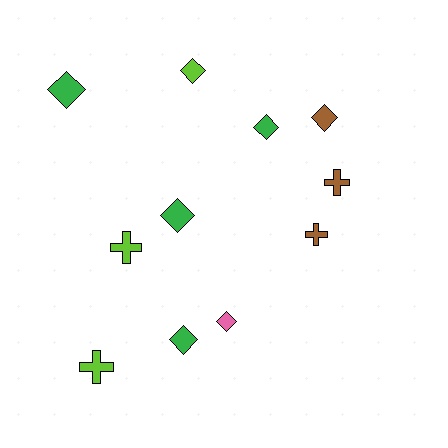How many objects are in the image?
There are 11 objects.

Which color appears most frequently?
Green, with 4 objects.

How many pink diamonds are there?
There is 1 pink diamond.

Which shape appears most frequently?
Diamond, with 7 objects.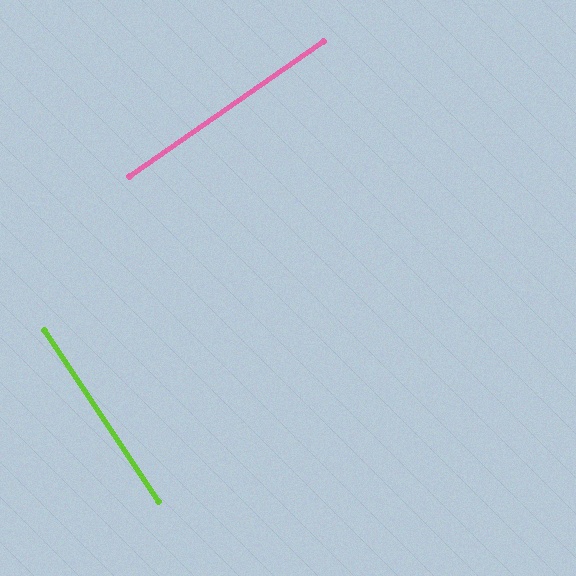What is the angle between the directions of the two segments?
Approximately 89 degrees.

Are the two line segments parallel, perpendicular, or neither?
Perpendicular — they meet at approximately 89°.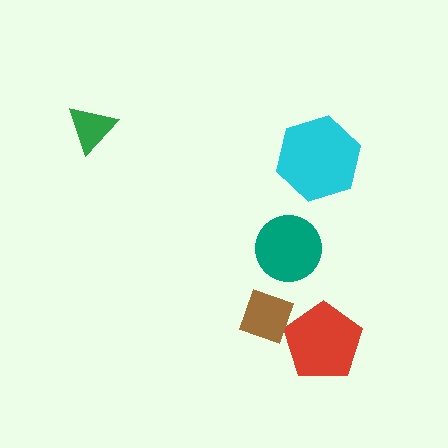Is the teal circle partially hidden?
No, no other shape covers it.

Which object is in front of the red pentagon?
The brown diamond is in front of the red pentagon.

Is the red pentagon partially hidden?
Yes, it is partially covered by another shape.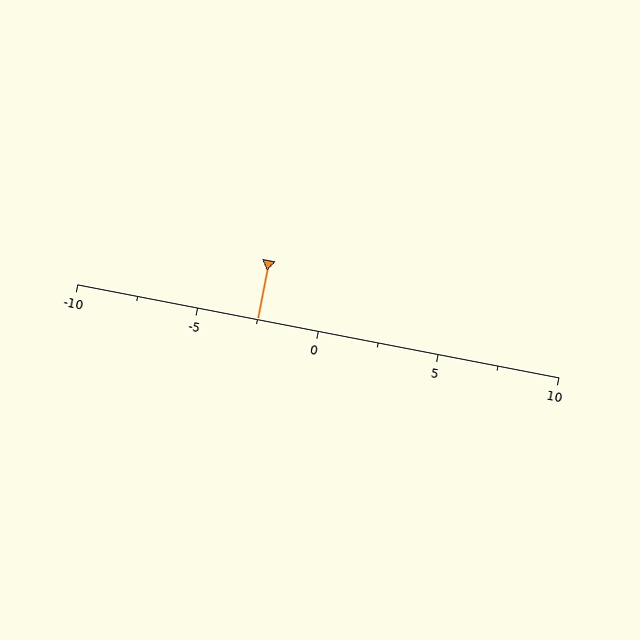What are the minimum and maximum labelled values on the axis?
The axis runs from -10 to 10.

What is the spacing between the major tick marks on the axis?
The major ticks are spaced 5 apart.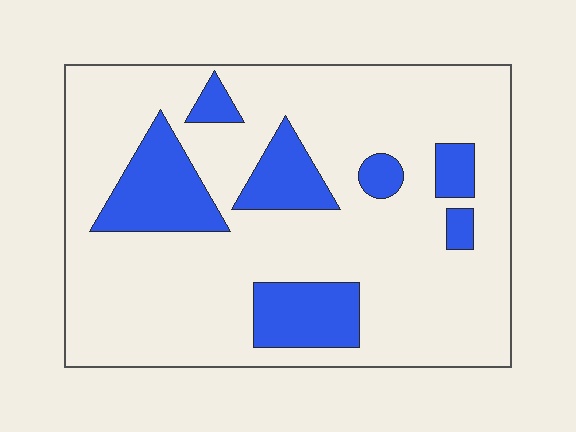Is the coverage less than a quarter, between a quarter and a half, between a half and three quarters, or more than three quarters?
Less than a quarter.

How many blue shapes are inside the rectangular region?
7.